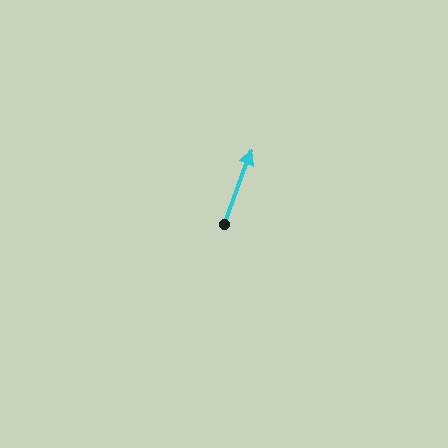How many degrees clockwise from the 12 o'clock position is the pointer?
Approximately 20 degrees.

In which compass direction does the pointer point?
North.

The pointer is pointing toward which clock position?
Roughly 1 o'clock.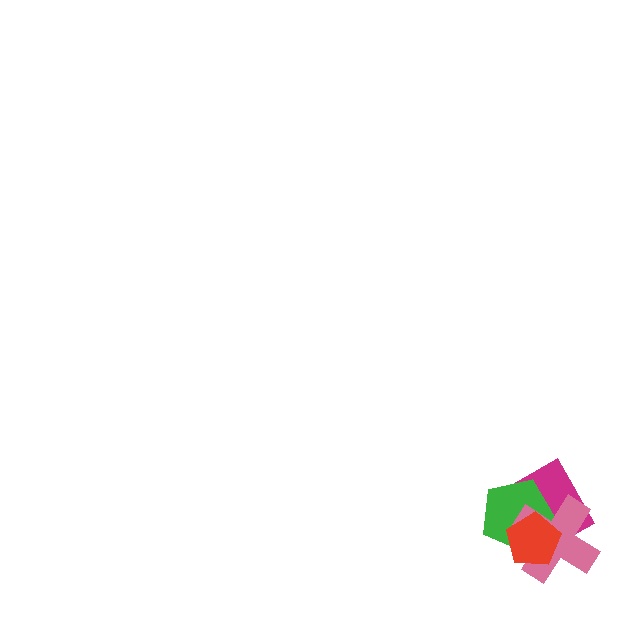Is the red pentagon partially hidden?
No, no other shape covers it.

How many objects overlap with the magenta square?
3 objects overlap with the magenta square.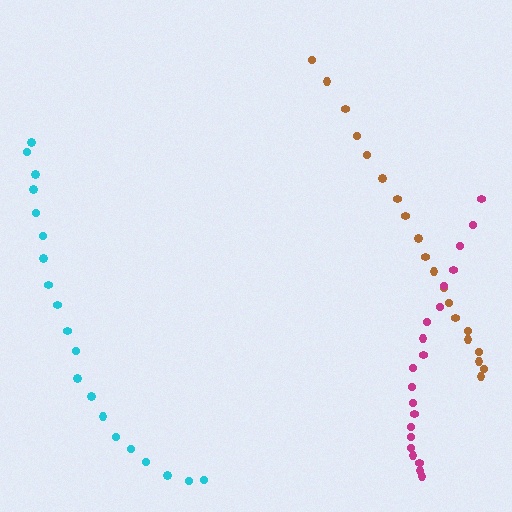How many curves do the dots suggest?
There are 3 distinct paths.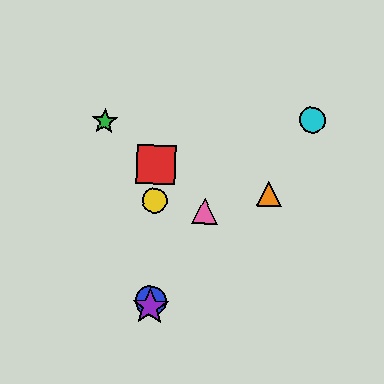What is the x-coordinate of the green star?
The green star is at x≈105.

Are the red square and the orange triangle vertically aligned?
No, the red square is at x≈156 and the orange triangle is at x≈269.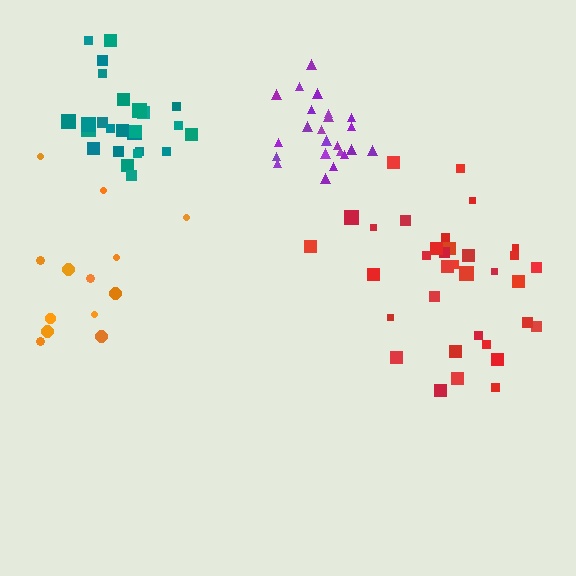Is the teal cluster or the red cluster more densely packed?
Teal.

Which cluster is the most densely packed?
Teal.